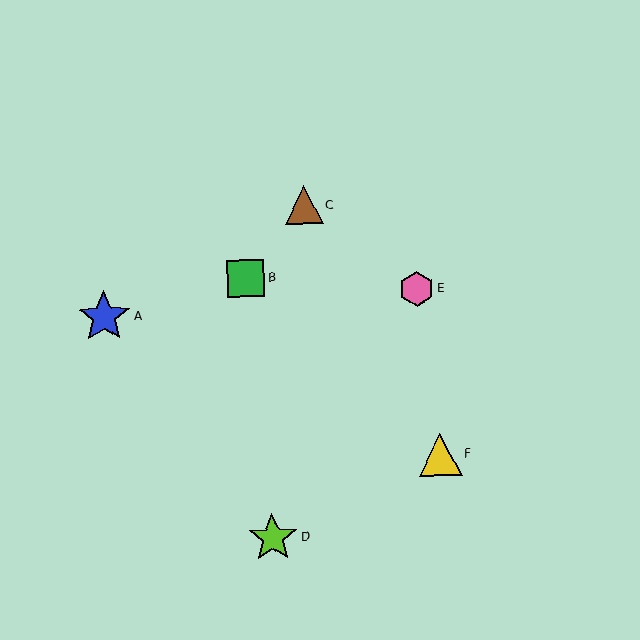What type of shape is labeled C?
Shape C is a brown triangle.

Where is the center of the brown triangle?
The center of the brown triangle is at (304, 205).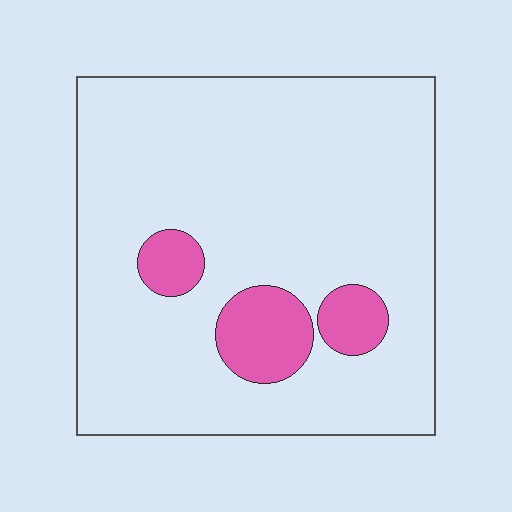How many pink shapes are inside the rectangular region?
3.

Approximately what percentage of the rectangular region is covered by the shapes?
Approximately 10%.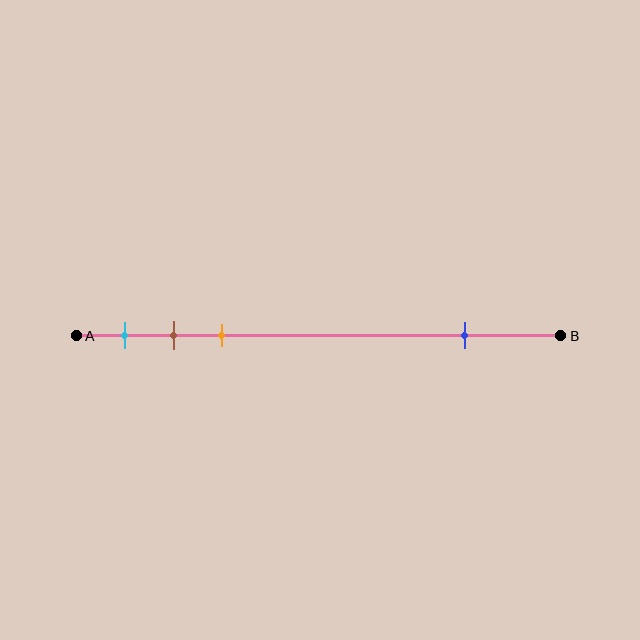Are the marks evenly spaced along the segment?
No, the marks are not evenly spaced.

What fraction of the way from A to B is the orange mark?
The orange mark is approximately 30% (0.3) of the way from A to B.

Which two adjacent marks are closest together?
The brown and orange marks are the closest adjacent pair.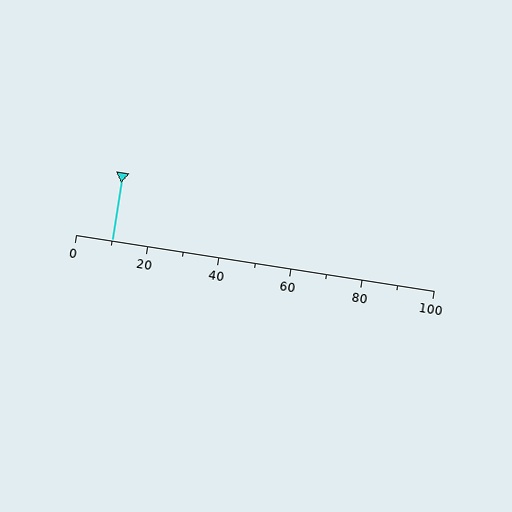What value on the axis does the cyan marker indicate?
The marker indicates approximately 10.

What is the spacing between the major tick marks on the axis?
The major ticks are spaced 20 apart.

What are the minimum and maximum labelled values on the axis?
The axis runs from 0 to 100.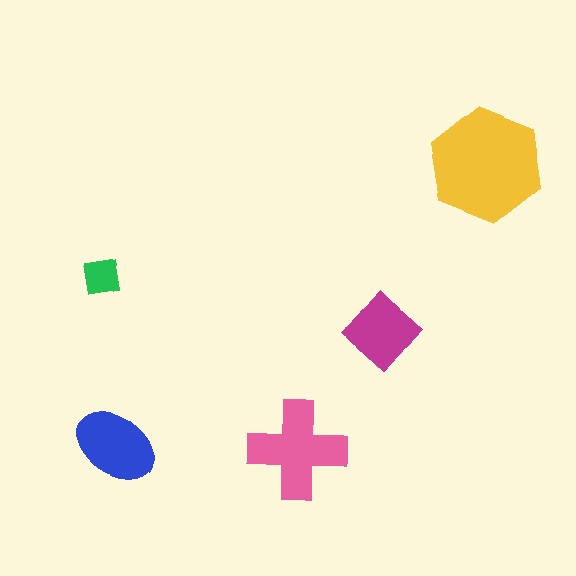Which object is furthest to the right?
The yellow hexagon is rightmost.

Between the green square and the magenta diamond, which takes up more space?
The magenta diamond.